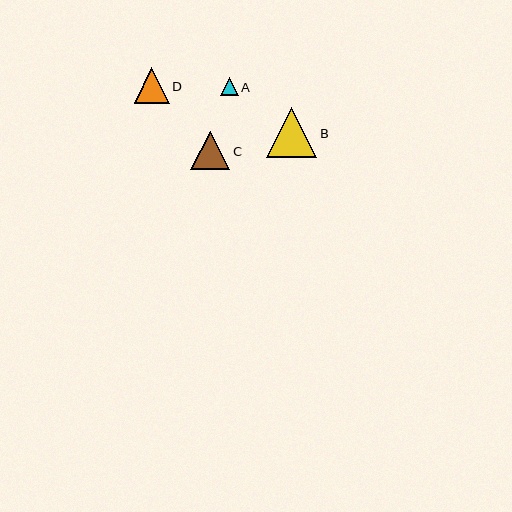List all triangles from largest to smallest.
From largest to smallest: B, C, D, A.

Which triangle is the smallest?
Triangle A is the smallest with a size of approximately 18 pixels.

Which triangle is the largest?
Triangle B is the largest with a size of approximately 50 pixels.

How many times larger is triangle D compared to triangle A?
Triangle D is approximately 2.0 times the size of triangle A.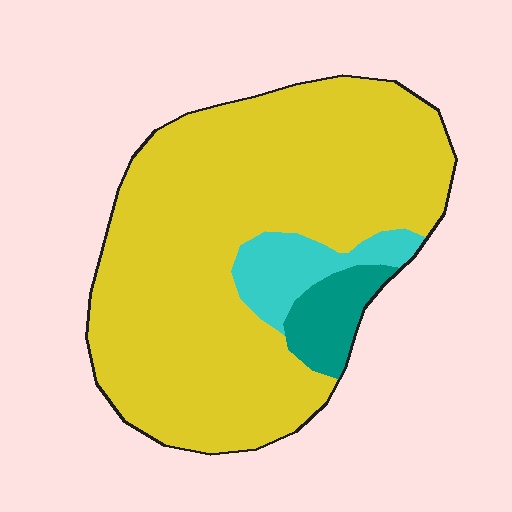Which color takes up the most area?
Yellow, at roughly 85%.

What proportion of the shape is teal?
Teal covers roughly 5% of the shape.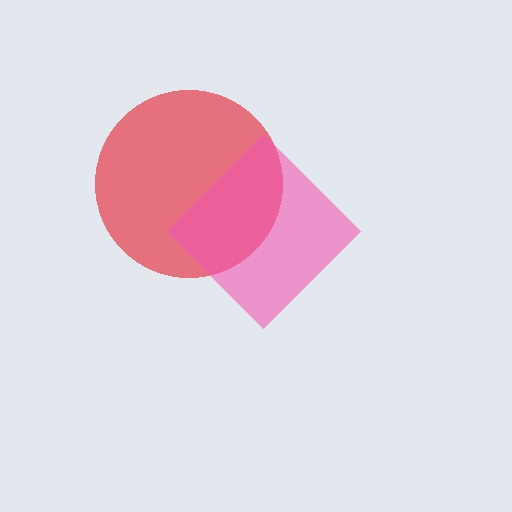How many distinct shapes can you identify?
There are 2 distinct shapes: a red circle, a pink diamond.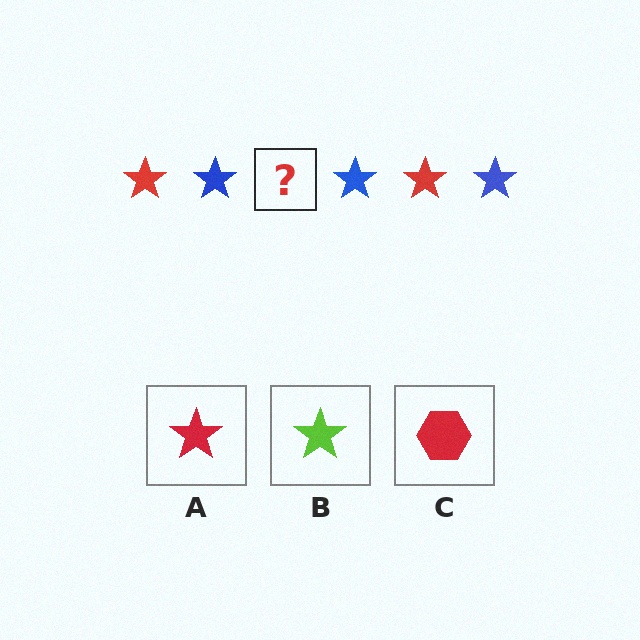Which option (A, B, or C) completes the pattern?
A.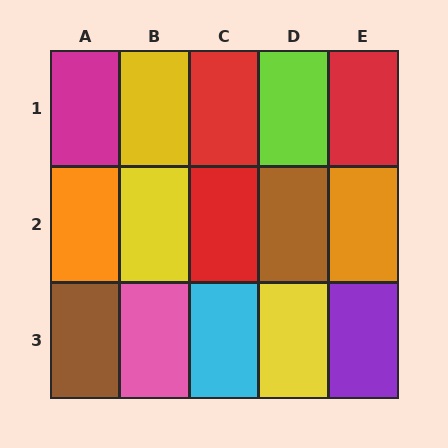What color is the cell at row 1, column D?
Lime.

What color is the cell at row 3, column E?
Purple.